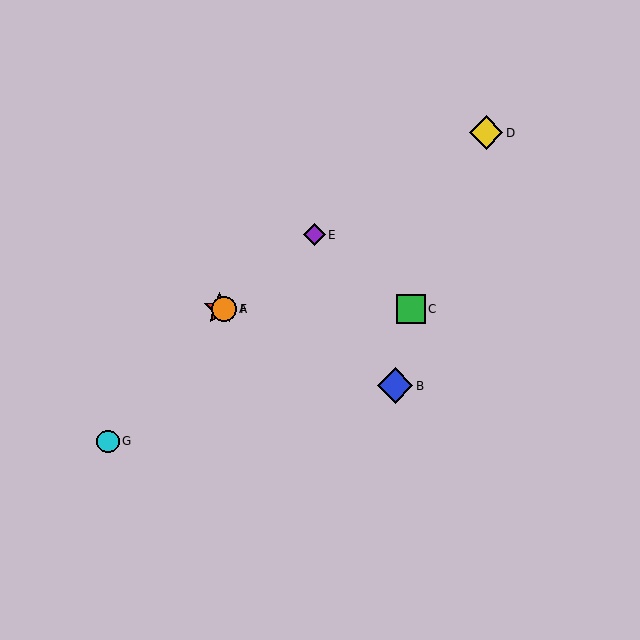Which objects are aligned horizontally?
Objects A, C, F are aligned horizontally.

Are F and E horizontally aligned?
No, F is at y≈309 and E is at y≈235.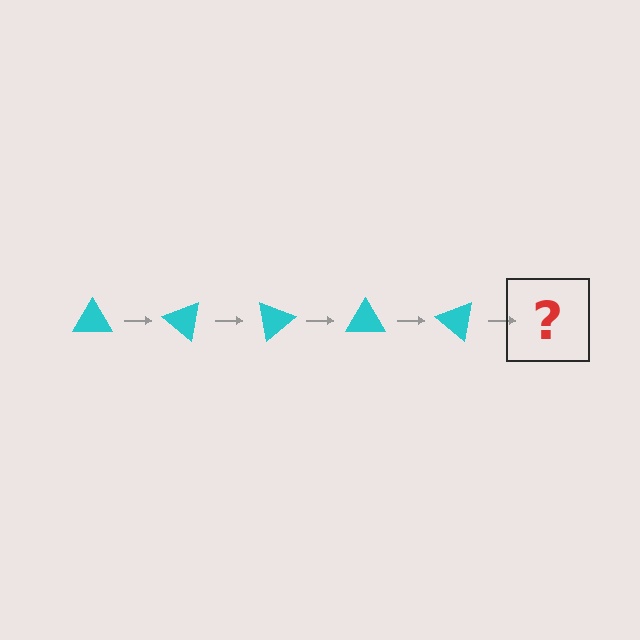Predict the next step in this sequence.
The next step is a cyan triangle rotated 200 degrees.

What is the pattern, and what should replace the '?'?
The pattern is that the triangle rotates 40 degrees each step. The '?' should be a cyan triangle rotated 200 degrees.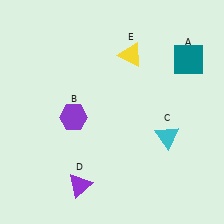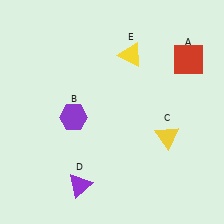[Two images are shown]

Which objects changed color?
A changed from teal to red. C changed from cyan to yellow.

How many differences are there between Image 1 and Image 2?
There are 2 differences between the two images.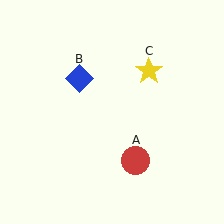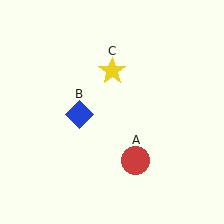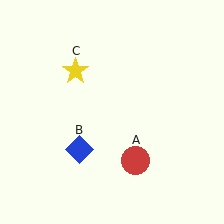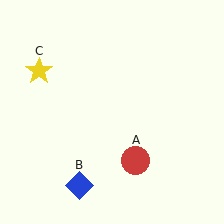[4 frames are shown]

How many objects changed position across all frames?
2 objects changed position: blue diamond (object B), yellow star (object C).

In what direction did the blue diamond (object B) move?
The blue diamond (object B) moved down.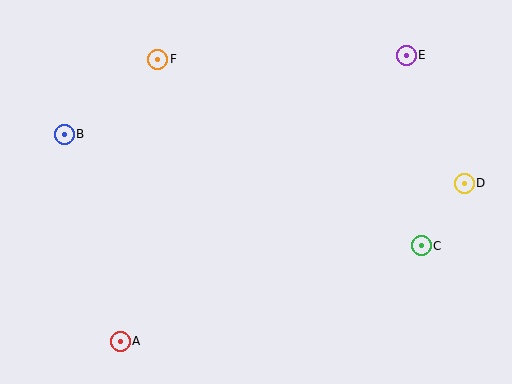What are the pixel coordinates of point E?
Point E is at (406, 55).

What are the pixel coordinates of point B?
Point B is at (64, 134).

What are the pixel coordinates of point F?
Point F is at (158, 59).